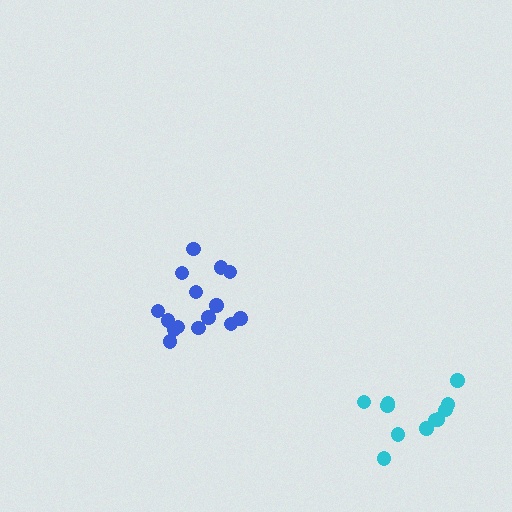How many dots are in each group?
Group 1: 11 dots, Group 2: 15 dots (26 total).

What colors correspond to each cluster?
The clusters are colored: cyan, blue.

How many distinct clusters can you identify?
There are 2 distinct clusters.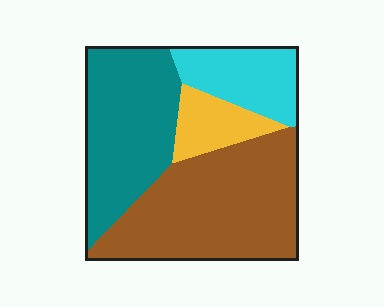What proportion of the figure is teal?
Teal takes up between a sixth and a third of the figure.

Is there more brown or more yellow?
Brown.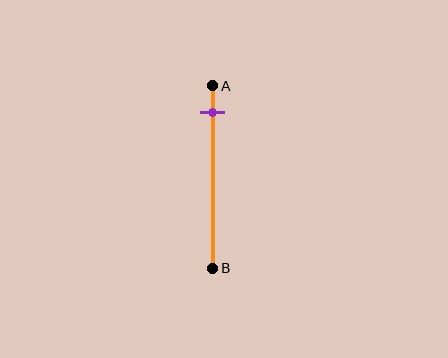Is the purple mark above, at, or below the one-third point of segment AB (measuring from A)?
The purple mark is above the one-third point of segment AB.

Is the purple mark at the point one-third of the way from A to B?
No, the mark is at about 15% from A, not at the 33% one-third point.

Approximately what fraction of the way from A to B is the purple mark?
The purple mark is approximately 15% of the way from A to B.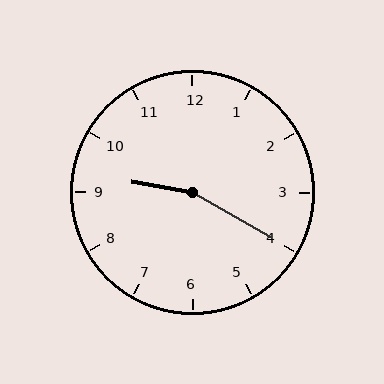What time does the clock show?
9:20.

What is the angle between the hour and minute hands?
Approximately 160 degrees.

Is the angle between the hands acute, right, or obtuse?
It is obtuse.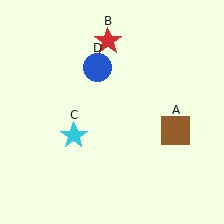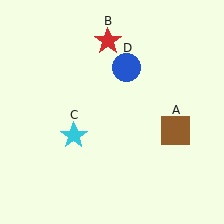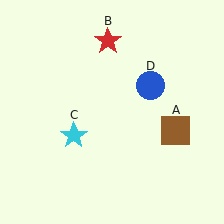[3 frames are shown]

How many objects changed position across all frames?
1 object changed position: blue circle (object D).